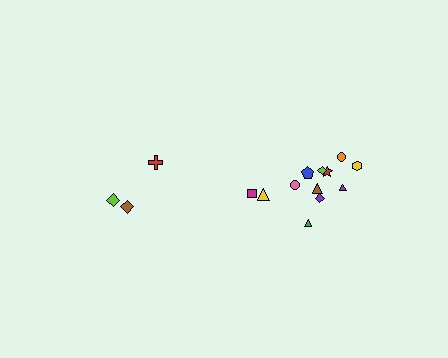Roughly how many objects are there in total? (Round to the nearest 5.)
Roughly 15 objects in total.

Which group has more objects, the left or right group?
The right group.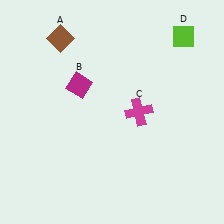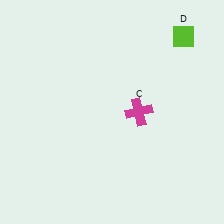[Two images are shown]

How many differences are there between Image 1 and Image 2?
There are 2 differences between the two images.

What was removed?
The brown diamond (A), the magenta diamond (B) were removed in Image 2.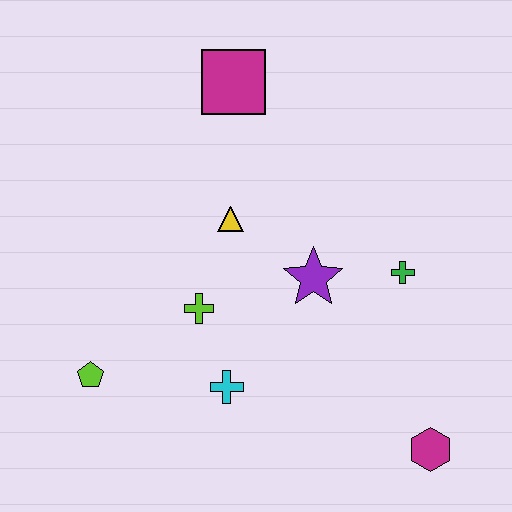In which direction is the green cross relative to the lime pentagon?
The green cross is to the right of the lime pentagon.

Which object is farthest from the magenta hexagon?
The magenta square is farthest from the magenta hexagon.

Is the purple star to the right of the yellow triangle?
Yes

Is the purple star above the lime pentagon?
Yes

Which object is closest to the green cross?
The purple star is closest to the green cross.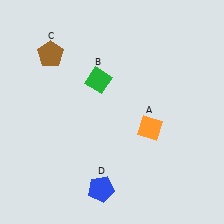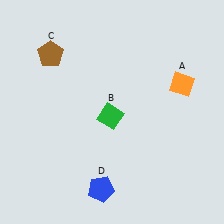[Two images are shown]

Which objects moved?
The objects that moved are: the orange diamond (A), the green diamond (B).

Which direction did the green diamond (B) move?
The green diamond (B) moved down.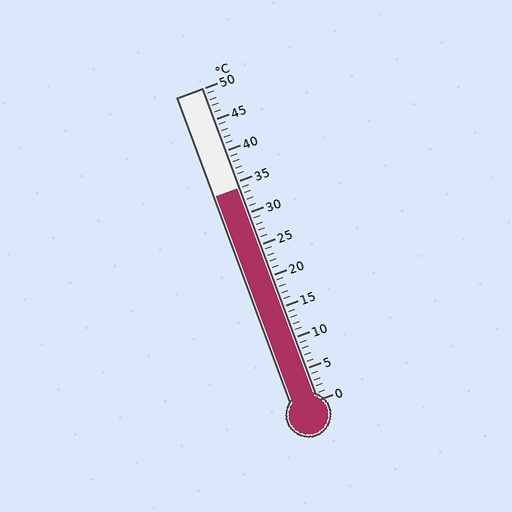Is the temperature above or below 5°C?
The temperature is above 5°C.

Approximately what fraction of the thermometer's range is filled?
The thermometer is filled to approximately 70% of its range.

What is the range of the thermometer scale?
The thermometer scale ranges from 0°C to 50°C.